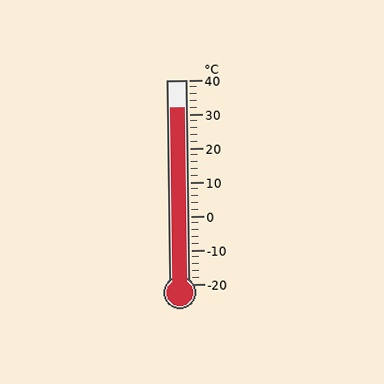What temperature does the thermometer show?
The thermometer shows approximately 32°C.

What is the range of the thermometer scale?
The thermometer scale ranges from -20°C to 40°C.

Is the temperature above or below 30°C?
The temperature is above 30°C.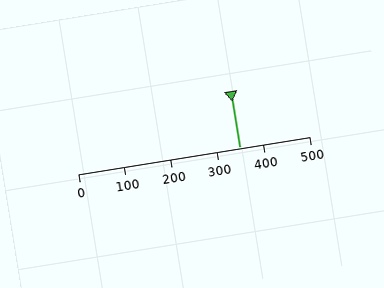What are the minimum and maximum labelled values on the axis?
The axis runs from 0 to 500.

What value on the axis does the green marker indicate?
The marker indicates approximately 350.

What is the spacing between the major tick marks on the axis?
The major ticks are spaced 100 apart.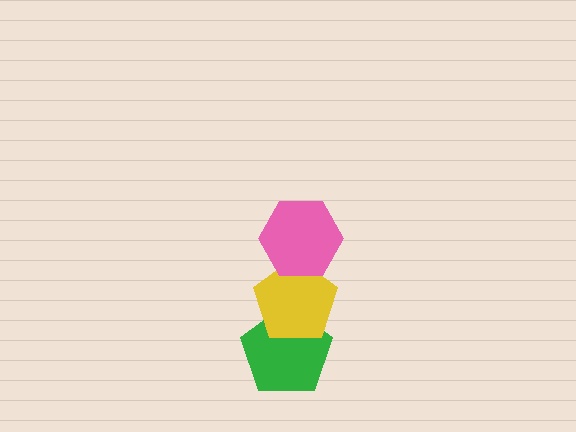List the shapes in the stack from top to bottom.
From top to bottom: the pink hexagon, the yellow pentagon, the green pentagon.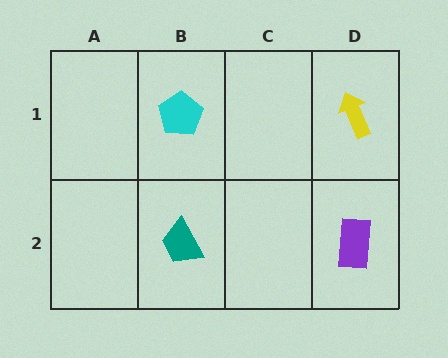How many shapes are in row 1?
2 shapes.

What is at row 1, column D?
A yellow arrow.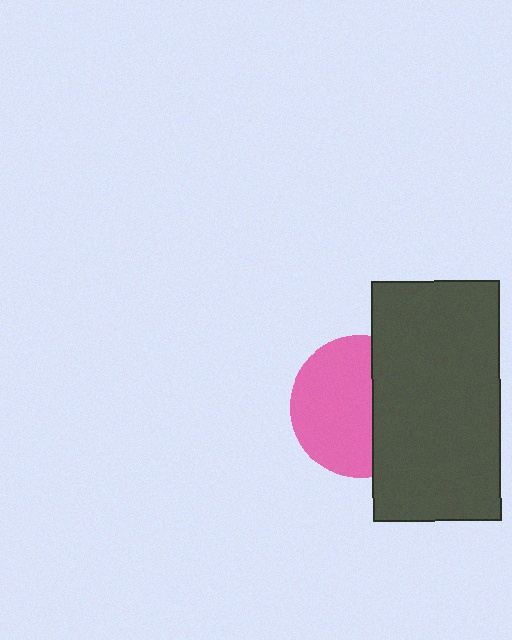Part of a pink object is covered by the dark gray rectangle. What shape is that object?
It is a circle.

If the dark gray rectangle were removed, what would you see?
You would see the complete pink circle.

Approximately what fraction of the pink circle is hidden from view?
Roughly 40% of the pink circle is hidden behind the dark gray rectangle.